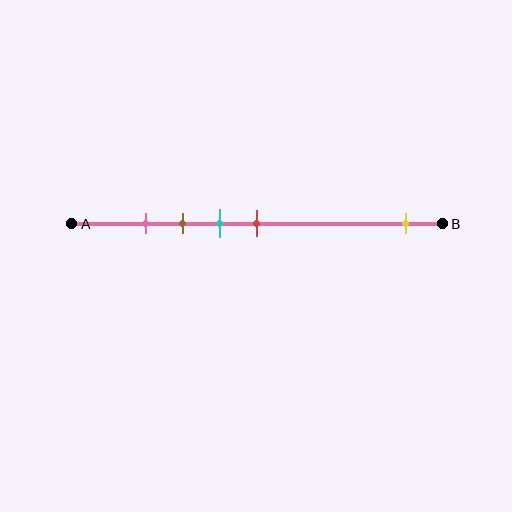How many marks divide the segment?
There are 5 marks dividing the segment.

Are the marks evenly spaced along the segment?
No, the marks are not evenly spaced.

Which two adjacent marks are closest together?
The pink and brown marks are the closest adjacent pair.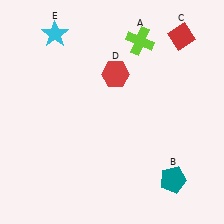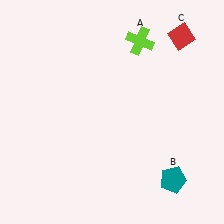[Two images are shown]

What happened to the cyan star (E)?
The cyan star (E) was removed in Image 2. It was in the top-left area of Image 1.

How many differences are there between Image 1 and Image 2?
There are 2 differences between the two images.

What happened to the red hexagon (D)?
The red hexagon (D) was removed in Image 2. It was in the top-right area of Image 1.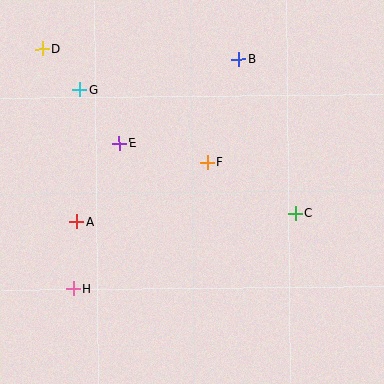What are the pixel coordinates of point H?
Point H is at (73, 289).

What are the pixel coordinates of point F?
Point F is at (207, 162).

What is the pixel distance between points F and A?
The distance between F and A is 143 pixels.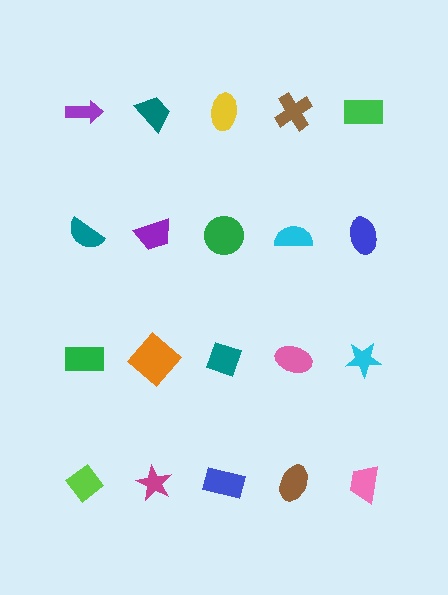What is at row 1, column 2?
A teal trapezoid.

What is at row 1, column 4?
A brown cross.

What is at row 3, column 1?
A green rectangle.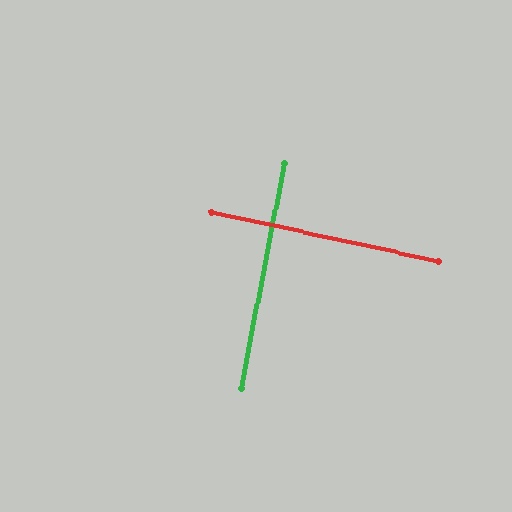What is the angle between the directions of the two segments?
Approximately 89 degrees.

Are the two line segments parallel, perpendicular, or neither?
Perpendicular — they meet at approximately 89°.